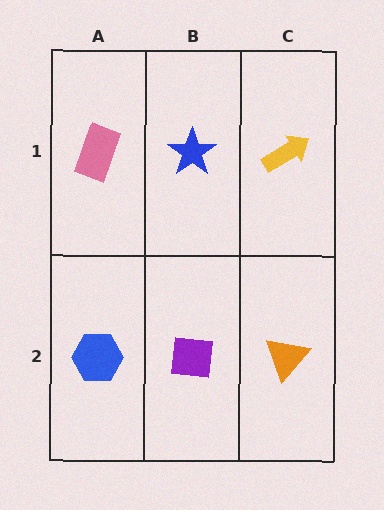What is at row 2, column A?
A blue hexagon.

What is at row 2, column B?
A purple square.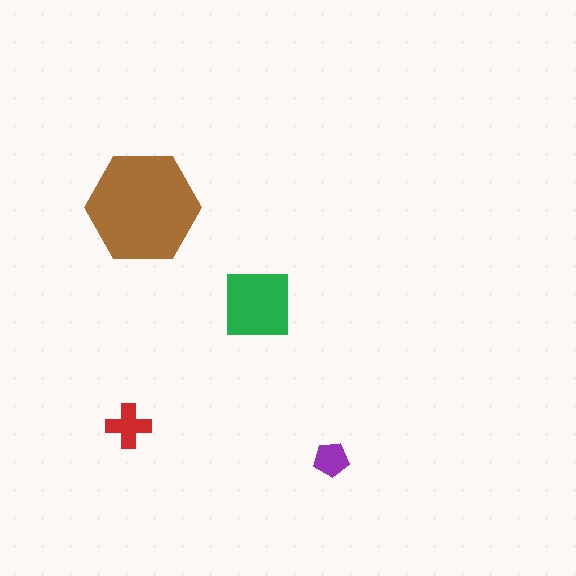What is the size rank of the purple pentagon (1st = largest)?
4th.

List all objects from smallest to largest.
The purple pentagon, the red cross, the green square, the brown hexagon.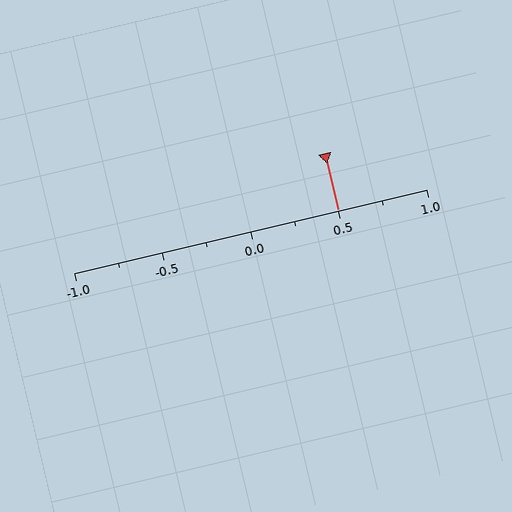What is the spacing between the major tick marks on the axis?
The major ticks are spaced 0.5 apart.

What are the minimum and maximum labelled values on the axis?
The axis runs from -1.0 to 1.0.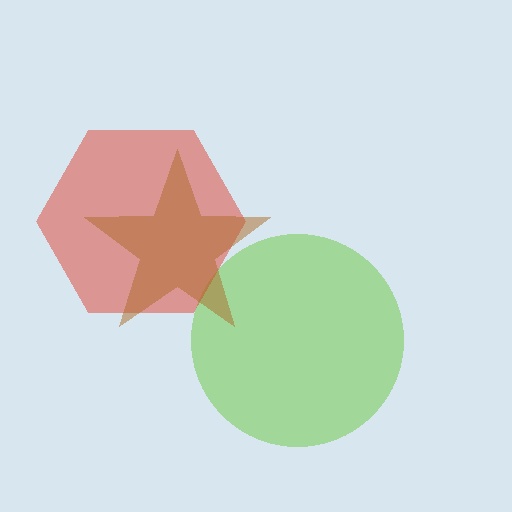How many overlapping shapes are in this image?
There are 3 overlapping shapes in the image.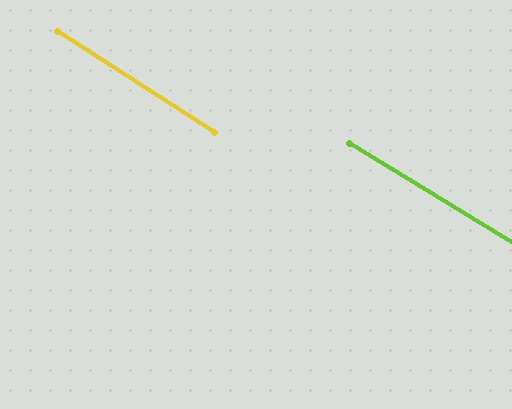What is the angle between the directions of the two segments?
Approximately 1 degree.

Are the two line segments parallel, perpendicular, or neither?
Parallel — their directions differ by only 1.3°.